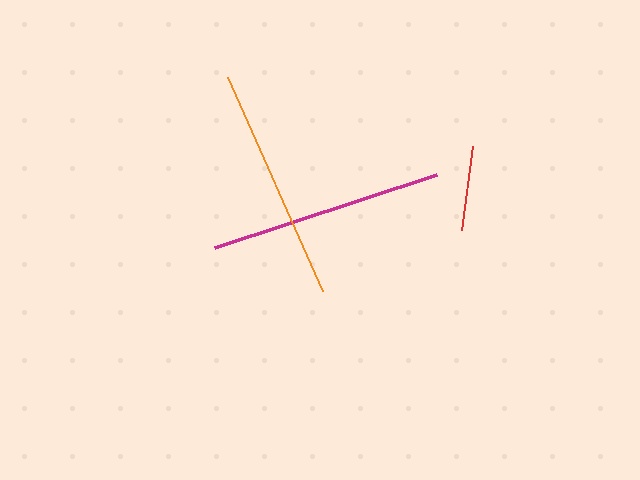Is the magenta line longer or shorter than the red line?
The magenta line is longer than the red line.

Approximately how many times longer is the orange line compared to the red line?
The orange line is approximately 2.8 times the length of the red line.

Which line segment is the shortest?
The red line is the shortest at approximately 85 pixels.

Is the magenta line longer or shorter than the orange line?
The magenta line is longer than the orange line.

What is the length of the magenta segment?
The magenta segment is approximately 234 pixels long.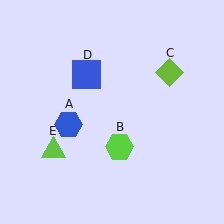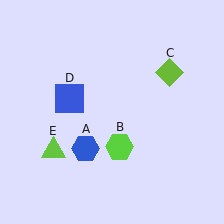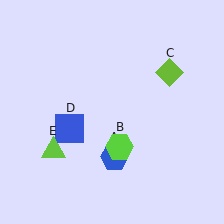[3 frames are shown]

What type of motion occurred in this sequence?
The blue hexagon (object A), blue square (object D) rotated counterclockwise around the center of the scene.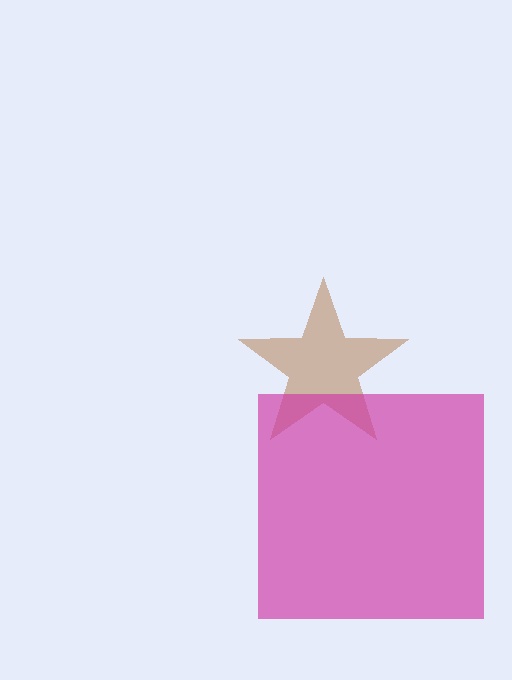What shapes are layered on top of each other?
The layered shapes are: a brown star, a magenta square.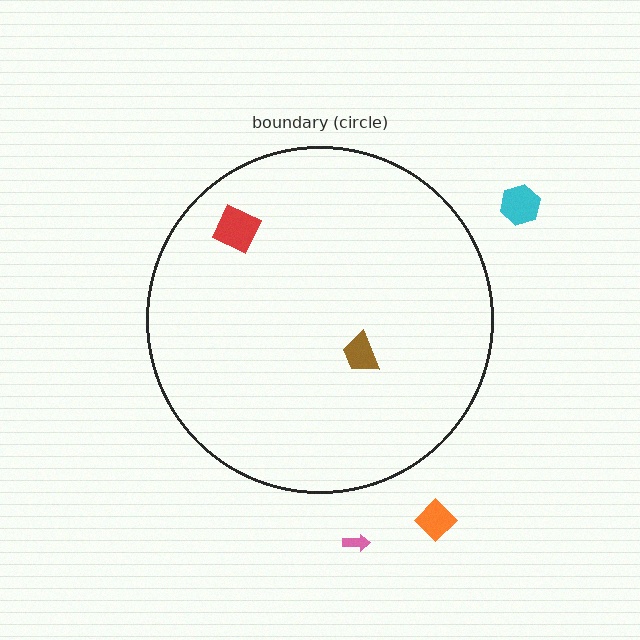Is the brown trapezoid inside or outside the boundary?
Inside.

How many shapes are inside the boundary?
2 inside, 3 outside.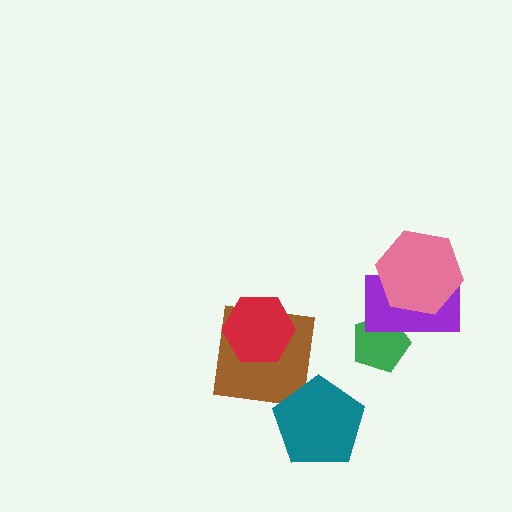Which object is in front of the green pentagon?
The purple rectangle is in front of the green pentagon.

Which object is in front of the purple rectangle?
The pink hexagon is in front of the purple rectangle.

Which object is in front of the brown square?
The red hexagon is in front of the brown square.